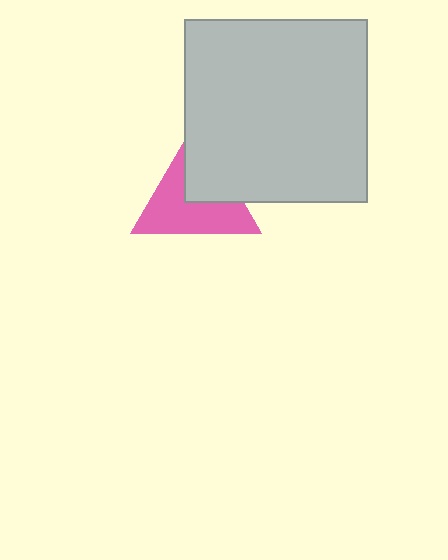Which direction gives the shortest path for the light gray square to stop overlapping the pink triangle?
Moving toward the upper-right gives the shortest separation.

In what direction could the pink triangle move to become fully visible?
The pink triangle could move toward the lower-left. That would shift it out from behind the light gray square entirely.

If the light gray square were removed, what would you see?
You would see the complete pink triangle.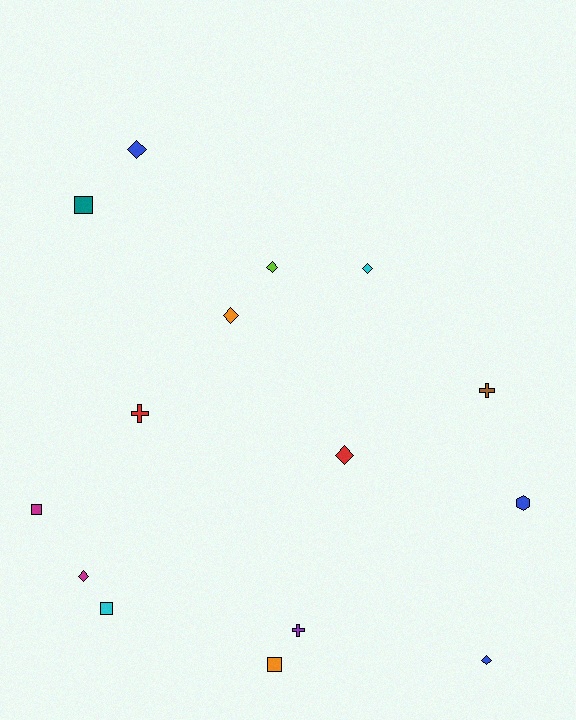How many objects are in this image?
There are 15 objects.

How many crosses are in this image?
There are 3 crosses.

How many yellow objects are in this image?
There are no yellow objects.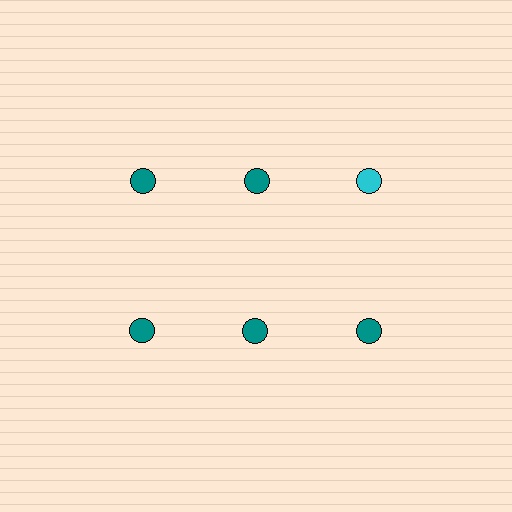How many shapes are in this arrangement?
There are 6 shapes arranged in a grid pattern.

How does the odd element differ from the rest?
It has a different color: cyan instead of teal.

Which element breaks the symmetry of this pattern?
The cyan circle in the top row, center column breaks the symmetry. All other shapes are teal circles.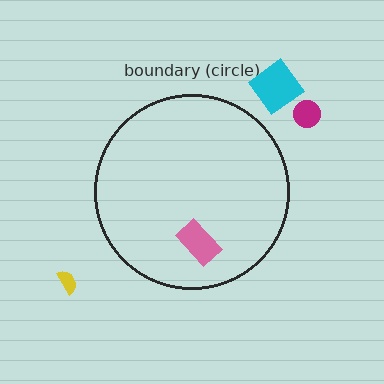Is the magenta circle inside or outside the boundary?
Outside.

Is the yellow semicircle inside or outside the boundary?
Outside.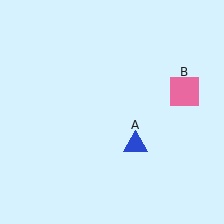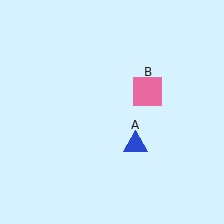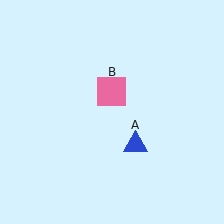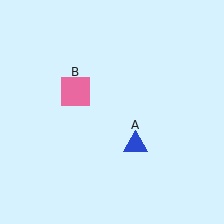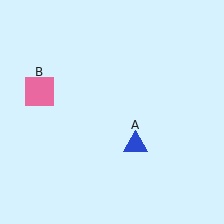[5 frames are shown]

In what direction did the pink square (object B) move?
The pink square (object B) moved left.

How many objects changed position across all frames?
1 object changed position: pink square (object B).